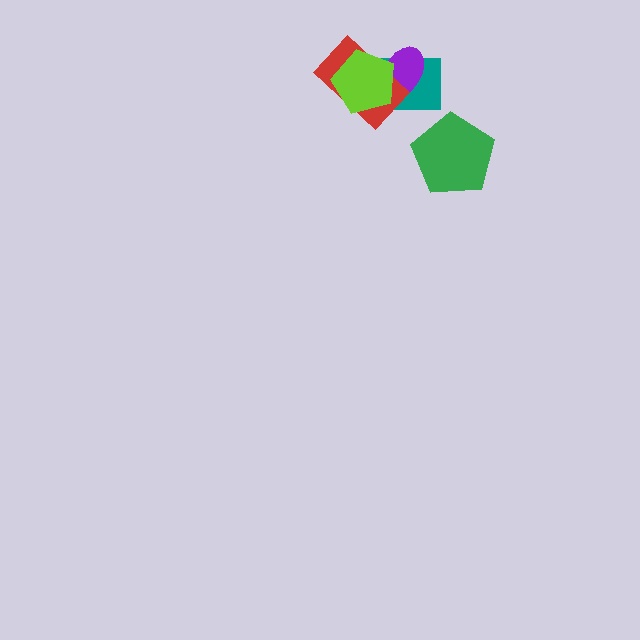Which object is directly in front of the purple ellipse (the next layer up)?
The red rectangle is directly in front of the purple ellipse.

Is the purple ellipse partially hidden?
Yes, it is partially covered by another shape.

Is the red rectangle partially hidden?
Yes, it is partially covered by another shape.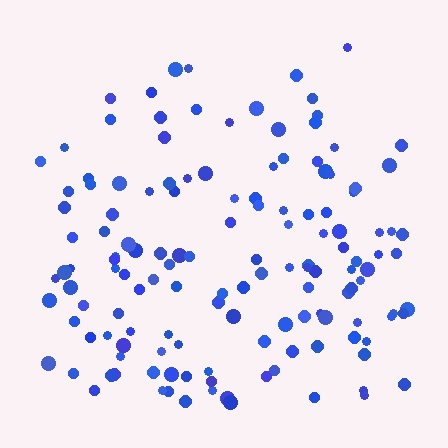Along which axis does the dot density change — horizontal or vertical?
Vertical.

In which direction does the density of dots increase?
From top to bottom, with the bottom side densest.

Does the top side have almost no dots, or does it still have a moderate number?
Still a moderate number, just noticeably fewer than the bottom.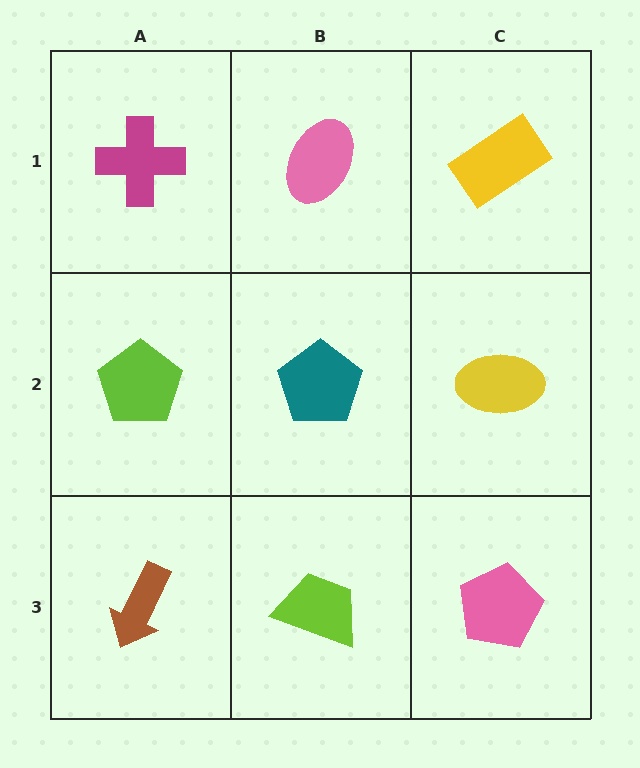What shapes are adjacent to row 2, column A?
A magenta cross (row 1, column A), a brown arrow (row 3, column A), a teal pentagon (row 2, column B).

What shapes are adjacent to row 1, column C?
A yellow ellipse (row 2, column C), a pink ellipse (row 1, column B).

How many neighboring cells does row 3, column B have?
3.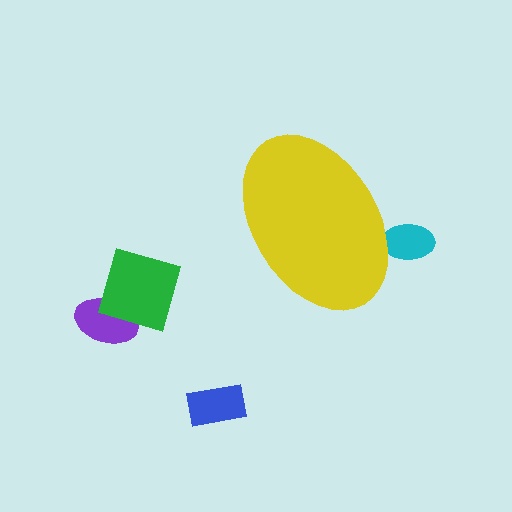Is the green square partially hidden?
No, the green square is fully visible.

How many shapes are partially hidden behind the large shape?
1 shape is partially hidden.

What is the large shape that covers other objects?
A yellow ellipse.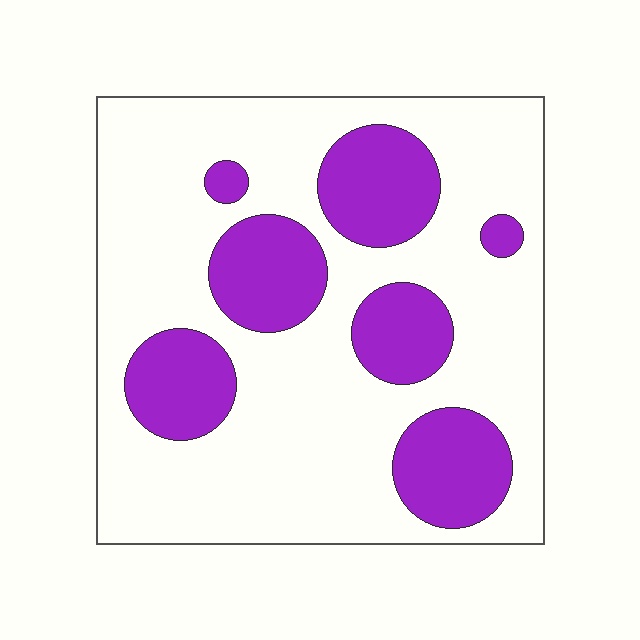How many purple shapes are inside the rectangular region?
7.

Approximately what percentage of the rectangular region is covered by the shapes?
Approximately 30%.